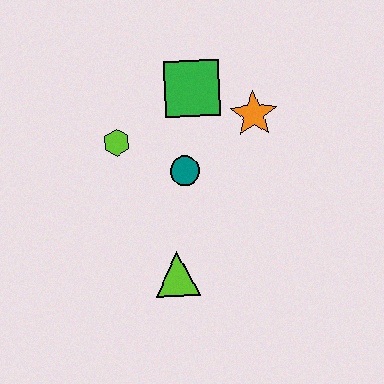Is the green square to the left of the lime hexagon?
No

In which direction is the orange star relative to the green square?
The orange star is to the right of the green square.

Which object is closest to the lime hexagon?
The teal circle is closest to the lime hexagon.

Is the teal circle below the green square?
Yes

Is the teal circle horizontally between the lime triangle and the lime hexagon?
No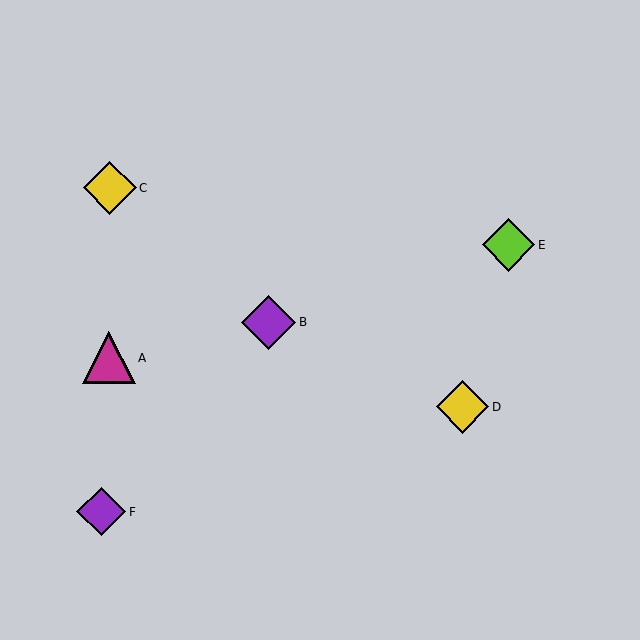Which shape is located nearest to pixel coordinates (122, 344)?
The magenta triangle (labeled A) at (109, 358) is nearest to that location.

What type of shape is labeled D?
Shape D is a yellow diamond.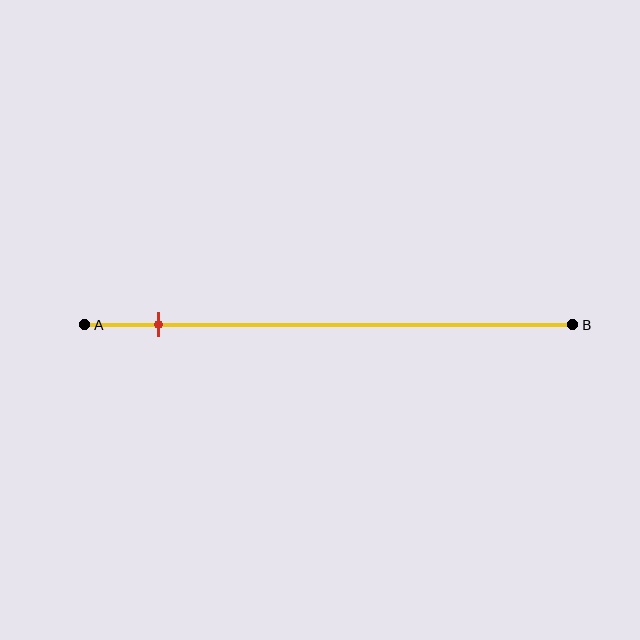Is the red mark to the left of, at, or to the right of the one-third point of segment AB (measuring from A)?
The red mark is to the left of the one-third point of segment AB.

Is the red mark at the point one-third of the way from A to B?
No, the mark is at about 15% from A, not at the 33% one-third point.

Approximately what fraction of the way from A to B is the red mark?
The red mark is approximately 15% of the way from A to B.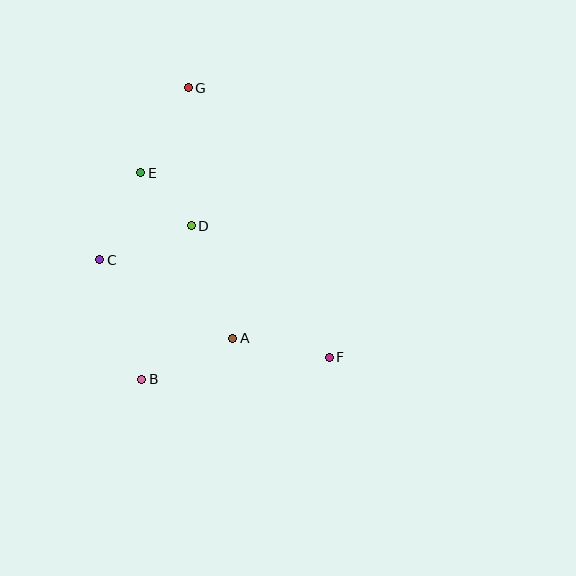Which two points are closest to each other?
Points D and E are closest to each other.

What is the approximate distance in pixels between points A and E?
The distance between A and E is approximately 189 pixels.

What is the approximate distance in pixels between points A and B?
The distance between A and B is approximately 100 pixels.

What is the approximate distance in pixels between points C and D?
The distance between C and D is approximately 97 pixels.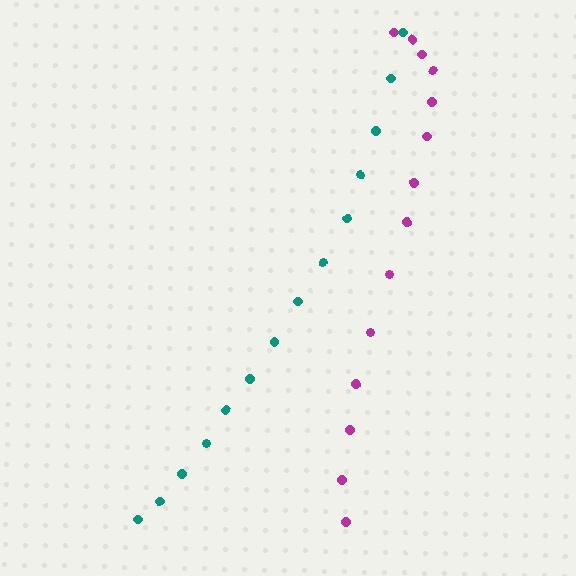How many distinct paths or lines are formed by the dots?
There are 2 distinct paths.